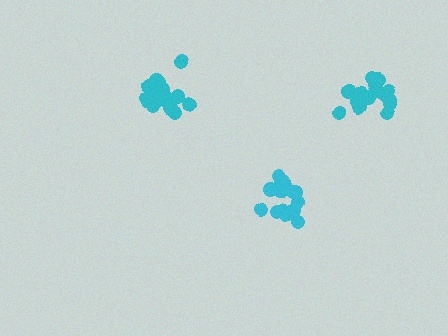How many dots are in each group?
Group 1: 19 dots, Group 2: 20 dots, Group 3: 15 dots (54 total).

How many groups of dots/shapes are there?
There are 3 groups.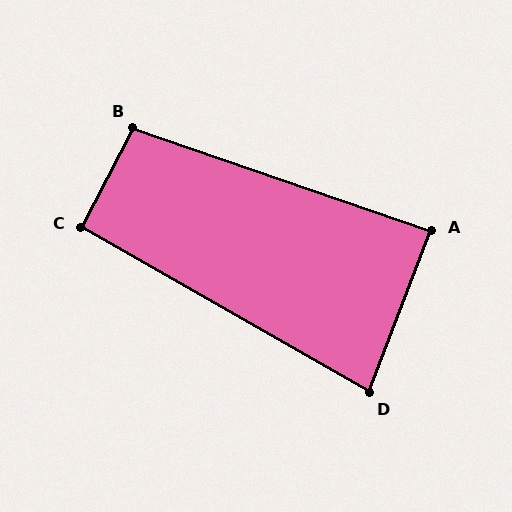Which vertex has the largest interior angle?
B, at approximately 99 degrees.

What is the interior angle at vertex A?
Approximately 88 degrees (approximately right).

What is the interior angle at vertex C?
Approximately 92 degrees (approximately right).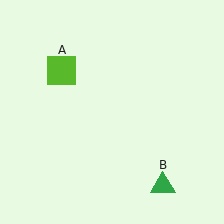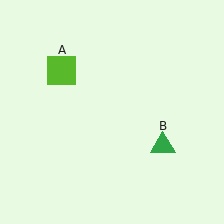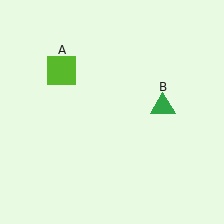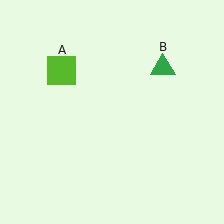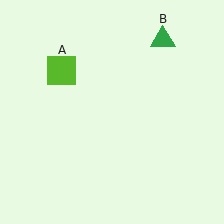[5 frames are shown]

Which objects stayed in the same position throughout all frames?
Lime square (object A) remained stationary.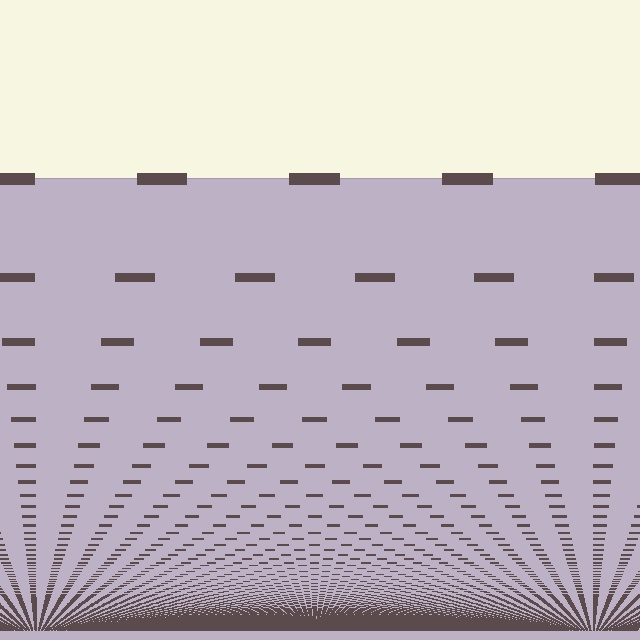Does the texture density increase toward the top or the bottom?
Density increases toward the bottom.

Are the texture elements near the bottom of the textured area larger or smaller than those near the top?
Smaller. The gradient is inverted — elements near the bottom are smaller and denser.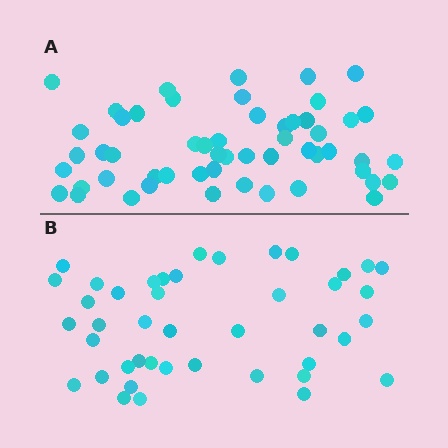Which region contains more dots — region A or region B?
Region A (the top region) has more dots.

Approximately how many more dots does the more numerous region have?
Region A has roughly 12 or so more dots than region B.